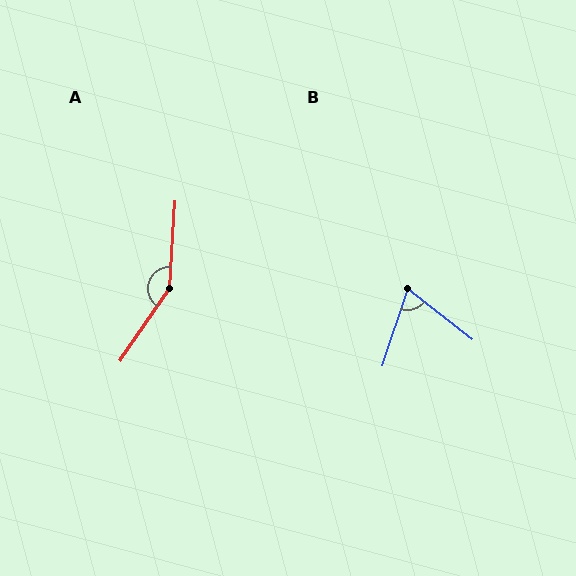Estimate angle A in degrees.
Approximately 149 degrees.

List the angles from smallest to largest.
B (70°), A (149°).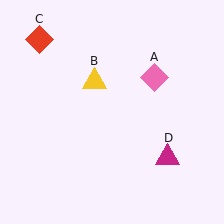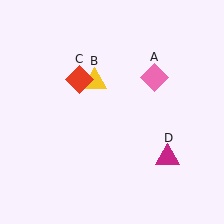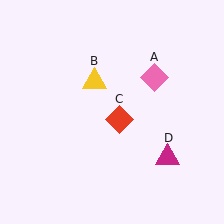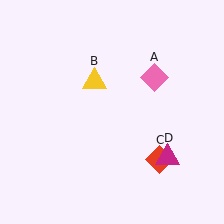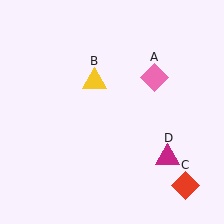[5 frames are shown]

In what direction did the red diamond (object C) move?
The red diamond (object C) moved down and to the right.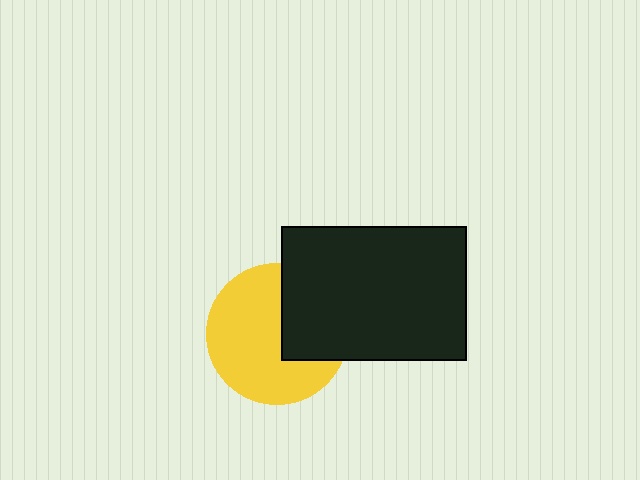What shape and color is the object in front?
The object in front is a black rectangle.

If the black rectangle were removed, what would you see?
You would see the complete yellow circle.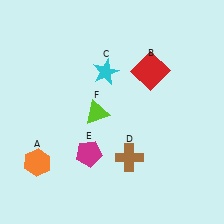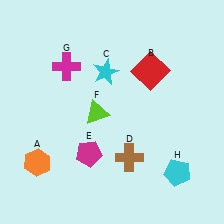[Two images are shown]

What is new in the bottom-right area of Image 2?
A cyan pentagon (H) was added in the bottom-right area of Image 2.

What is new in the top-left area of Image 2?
A magenta cross (G) was added in the top-left area of Image 2.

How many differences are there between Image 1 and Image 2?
There are 2 differences between the two images.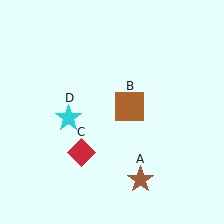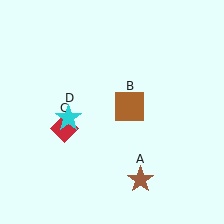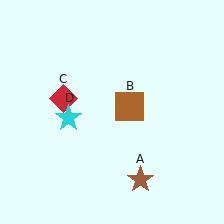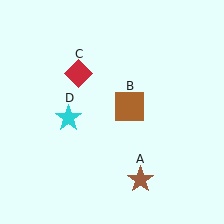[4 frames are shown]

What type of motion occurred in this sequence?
The red diamond (object C) rotated clockwise around the center of the scene.